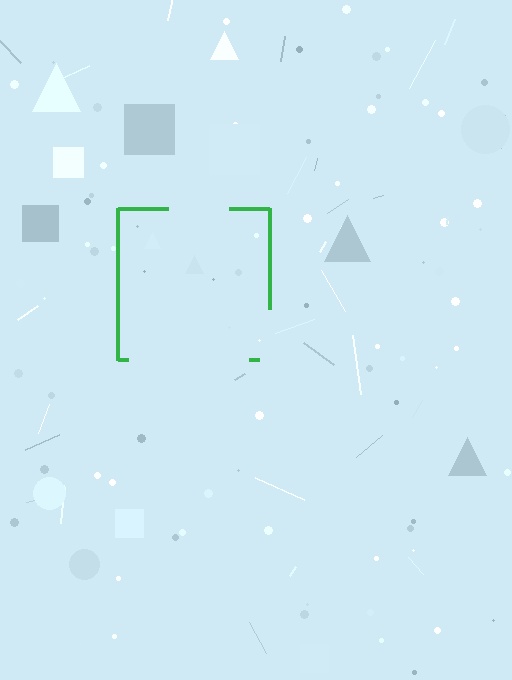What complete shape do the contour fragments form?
The contour fragments form a square.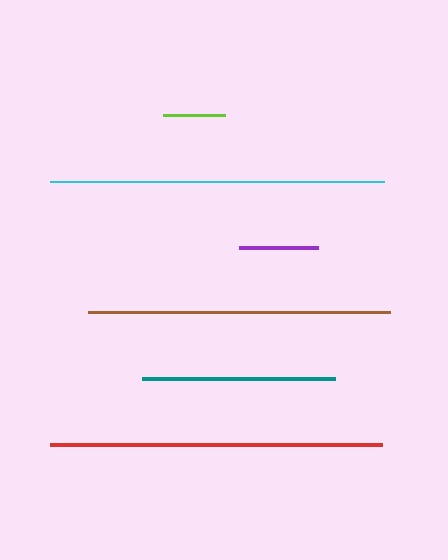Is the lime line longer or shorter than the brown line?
The brown line is longer than the lime line.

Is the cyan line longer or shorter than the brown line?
The cyan line is longer than the brown line.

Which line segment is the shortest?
The lime line is the shortest at approximately 62 pixels.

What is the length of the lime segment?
The lime segment is approximately 62 pixels long.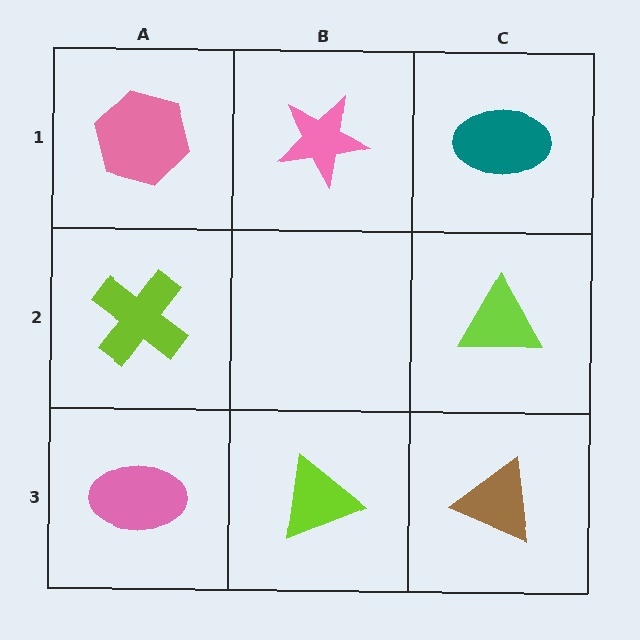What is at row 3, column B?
A lime triangle.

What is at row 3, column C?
A brown triangle.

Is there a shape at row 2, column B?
No, that cell is empty.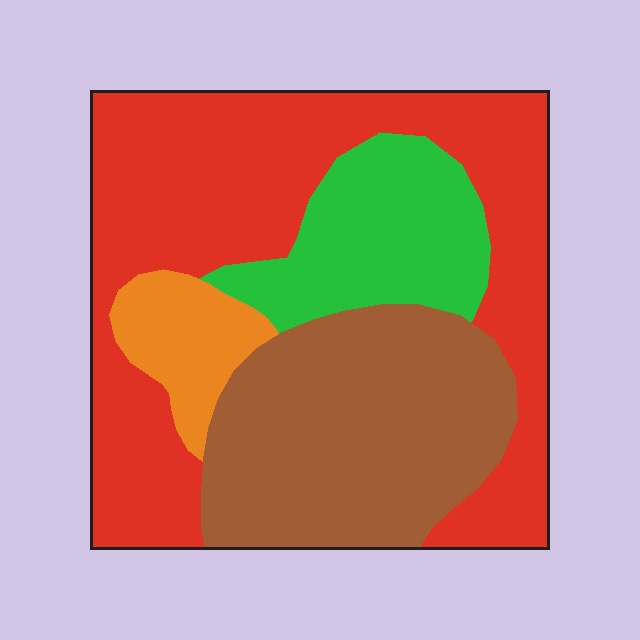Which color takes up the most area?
Red, at roughly 45%.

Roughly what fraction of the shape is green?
Green takes up less than a sixth of the shape.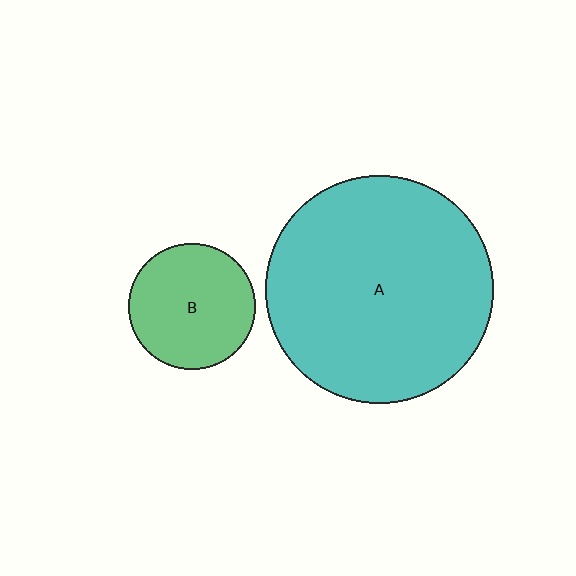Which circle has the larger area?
Circle A (teal).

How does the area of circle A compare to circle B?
Approximately 3.3 times.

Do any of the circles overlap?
No, none of the circles overlap.